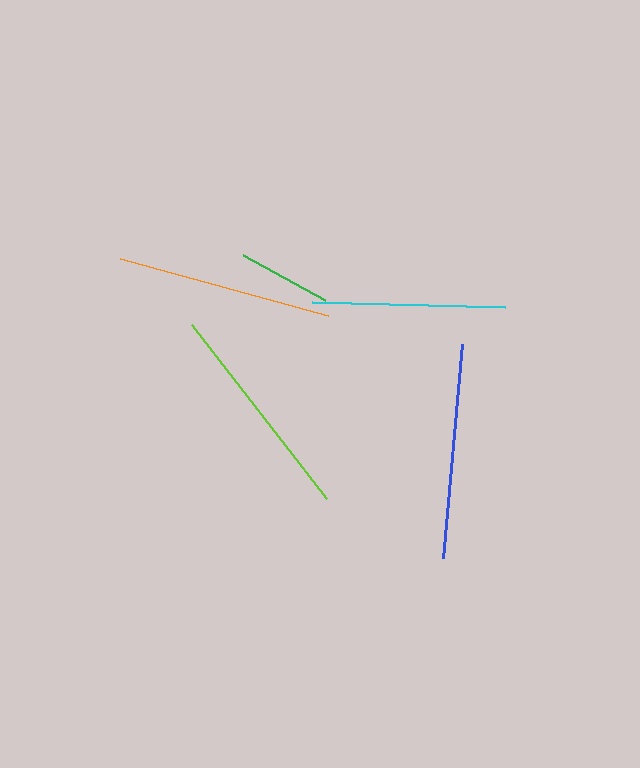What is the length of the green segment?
The green segment is approximately 94 pixels long.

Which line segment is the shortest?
The green line is the shortest at approximately 94 pixels.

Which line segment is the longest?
The lime line is the longest at approximately 220 pixels.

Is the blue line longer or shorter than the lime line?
The lime line is longer than the blue line.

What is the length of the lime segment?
The lime segment is approximately 220 pixels long.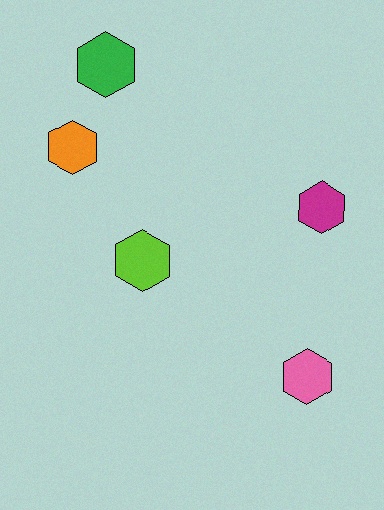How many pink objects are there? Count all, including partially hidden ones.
There is 1 pink object.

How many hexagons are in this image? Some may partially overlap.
There are 5 hexagons.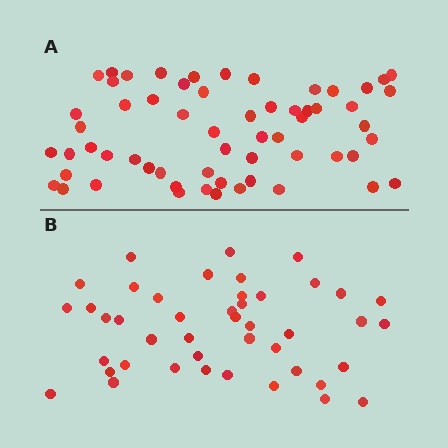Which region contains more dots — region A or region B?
Region A (the top region) has more dots.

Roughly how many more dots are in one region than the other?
Region A has approximately 15 more dots than region B.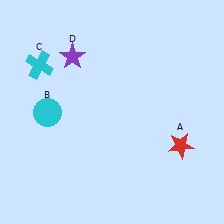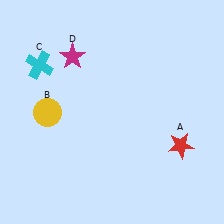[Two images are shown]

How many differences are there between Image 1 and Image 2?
There are 2 differences between the two images.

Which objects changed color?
B changed from cyan to yellow. D changed from purple to magenta.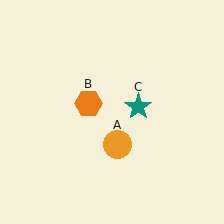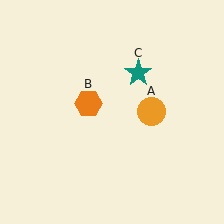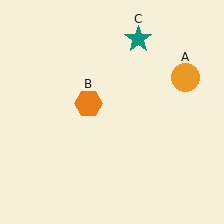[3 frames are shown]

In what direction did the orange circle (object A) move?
The orange circle (object A) moved up and to the right.